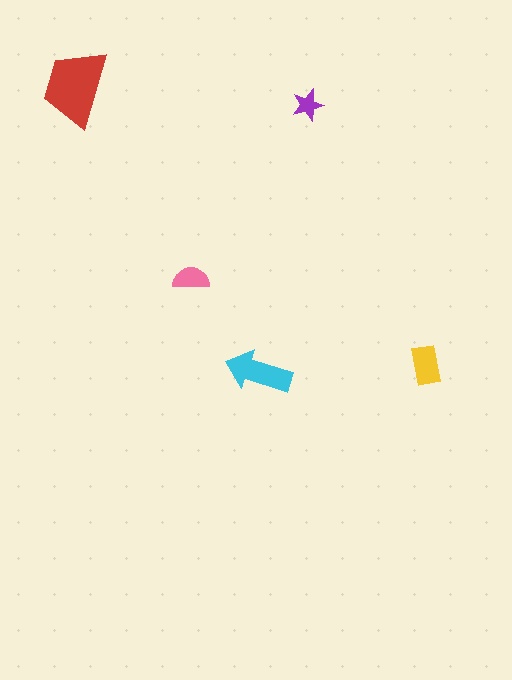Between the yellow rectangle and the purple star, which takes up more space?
The yellow rectangle.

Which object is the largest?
The red trapezoid.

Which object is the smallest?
The purple star.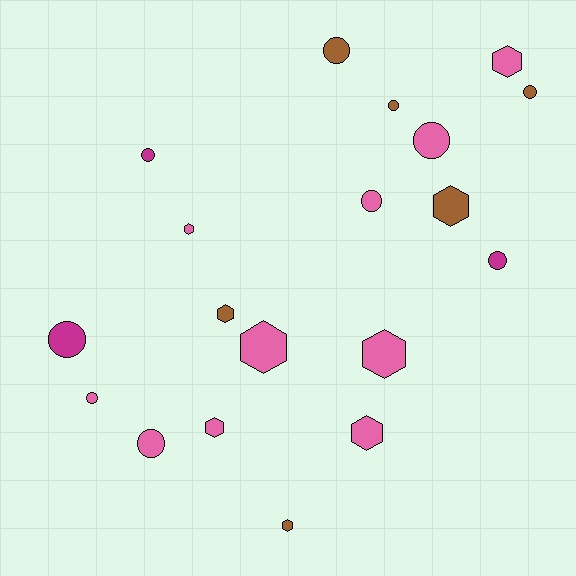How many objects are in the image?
There are 19 objects.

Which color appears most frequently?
Pink, with 10 objects.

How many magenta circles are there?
There are 3 magenta circles.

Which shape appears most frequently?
Circle, with 10 objects.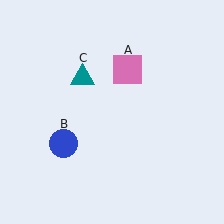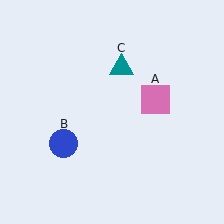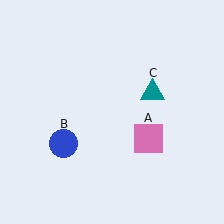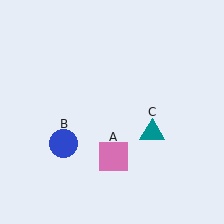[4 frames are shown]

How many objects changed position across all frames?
2 objects changed position: pink square (object A), teal triangle (object C).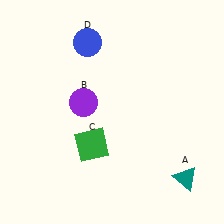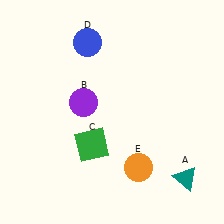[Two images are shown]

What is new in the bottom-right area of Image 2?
An orange circle (E) was added in the bottom-right area of Image 2.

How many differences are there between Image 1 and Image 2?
There is 1 difference between the two images.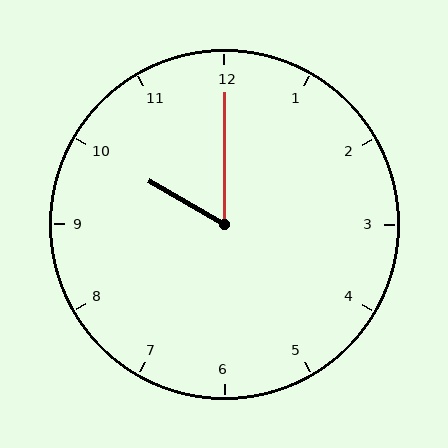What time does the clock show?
10:00.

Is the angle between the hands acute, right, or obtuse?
It is acute.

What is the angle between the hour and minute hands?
Approximately 60 degrees.